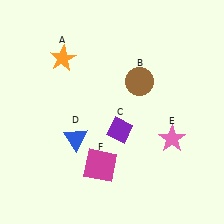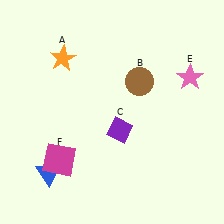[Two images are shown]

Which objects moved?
The objects that moved are: the blue triangle (D), the pink star (E), the magenta square (F).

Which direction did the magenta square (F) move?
The magenta square (F) moved left.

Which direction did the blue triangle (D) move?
The blue triangle (D) moved down.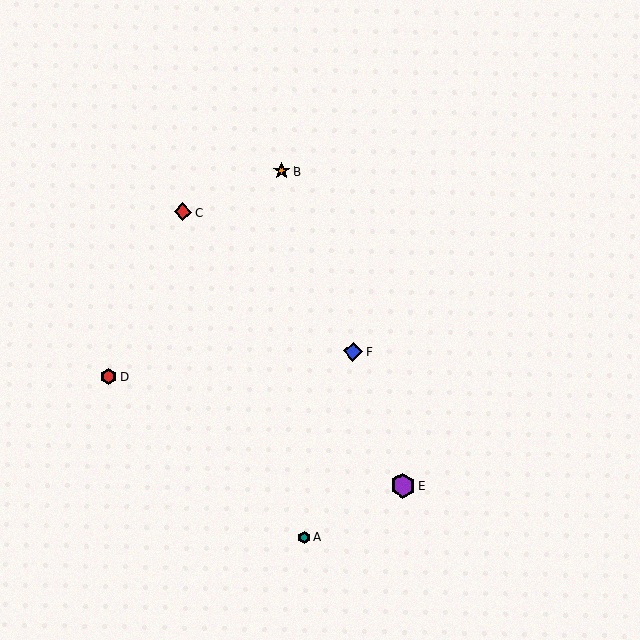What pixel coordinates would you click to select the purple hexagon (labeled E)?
Click at (403, 486) to select the purple hexagon E.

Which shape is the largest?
The purple hexagon (labeled E) is the largest.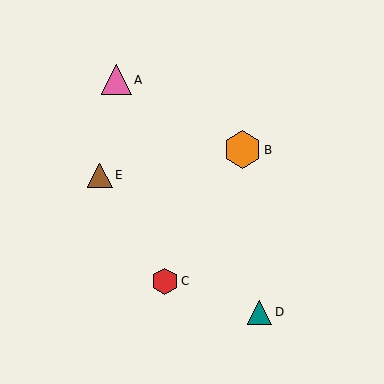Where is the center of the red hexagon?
The center of the red hexagon is at (165, 281).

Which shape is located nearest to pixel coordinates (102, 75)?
The pink triangle (labeled A) at (116, 80) is nearest to that location.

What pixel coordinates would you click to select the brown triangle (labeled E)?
Click at (100, 175) to select the brown triangle E.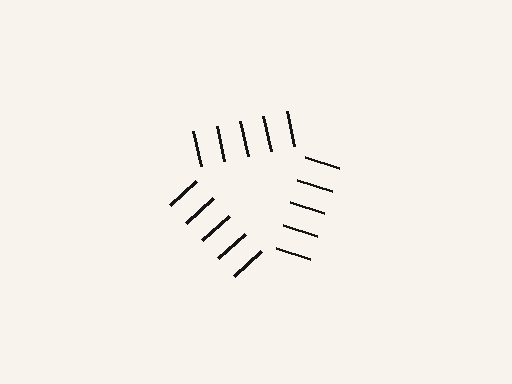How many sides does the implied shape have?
3 sides — the line-ends trace a triangle.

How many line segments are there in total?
15 — 5 along each of the 3 edges.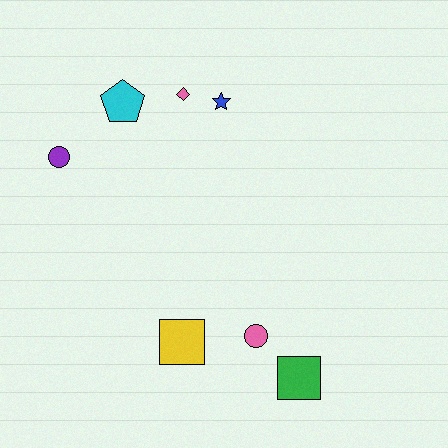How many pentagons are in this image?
There is 1 pentagon.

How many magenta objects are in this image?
There are no magenta objects.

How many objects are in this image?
There are 7 objects.